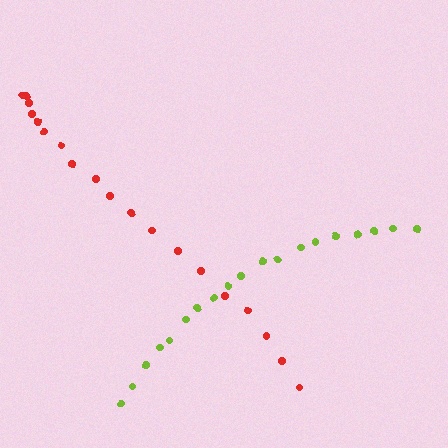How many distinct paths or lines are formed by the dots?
There are 2 distinct paths.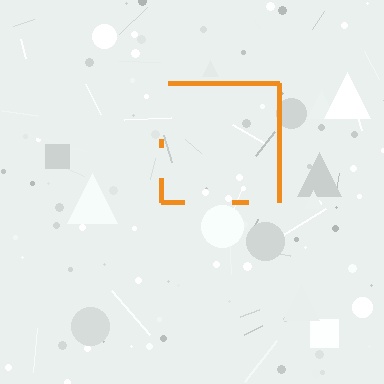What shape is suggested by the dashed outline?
The dashed outline suggests a square.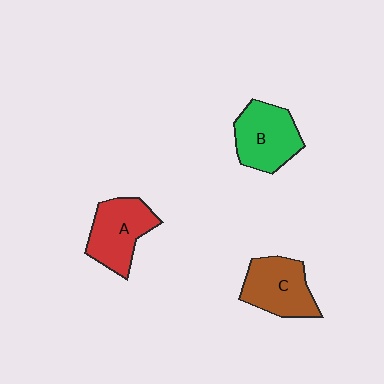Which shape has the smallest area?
Shape C (brown).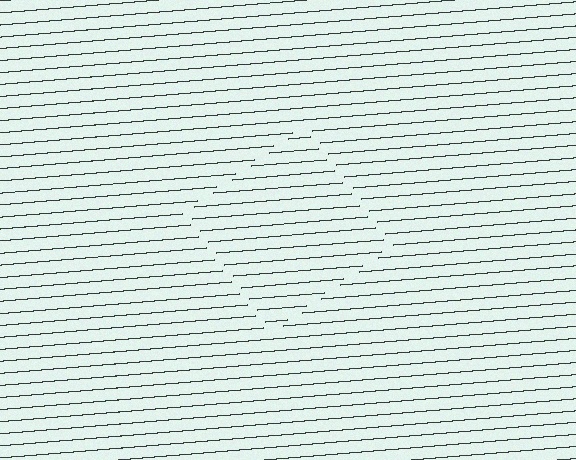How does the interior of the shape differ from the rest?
The interior of the shape contains the same grating, shifted by half a period — the contour is defined by the phase discontinuity where line-ends from the inner and outer gratings abut.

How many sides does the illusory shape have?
4 sides — the line-ends trace a square.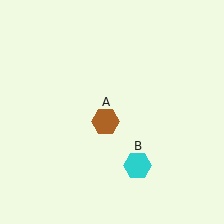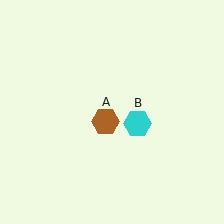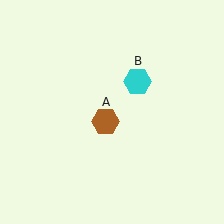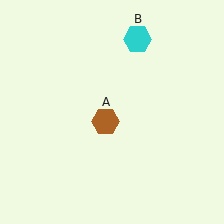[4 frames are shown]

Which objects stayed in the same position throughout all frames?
Brown hexagon (object A) remained stationary.